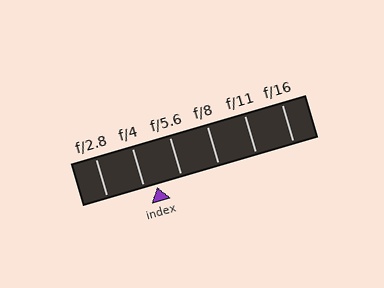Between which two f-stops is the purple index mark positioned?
The index mark is between f/4 and f/5.6.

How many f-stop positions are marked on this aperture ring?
There are 6 f-stop positions marked.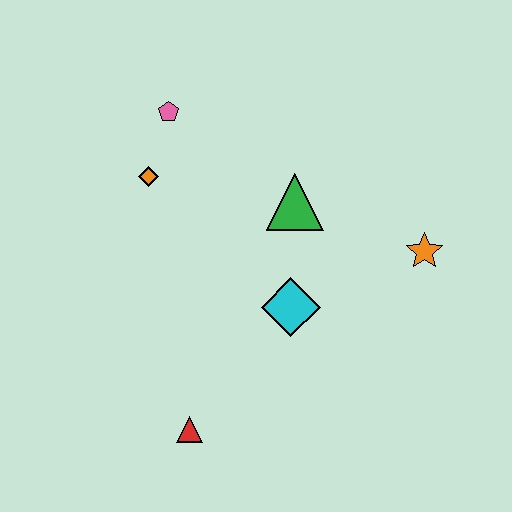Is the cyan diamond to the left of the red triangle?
No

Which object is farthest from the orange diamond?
The orange star is farthest from the orange diamond.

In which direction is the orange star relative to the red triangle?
The orange star is to the right of the red triangle.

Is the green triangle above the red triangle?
Yes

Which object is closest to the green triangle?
The cyan diamond is closest to the green triangle.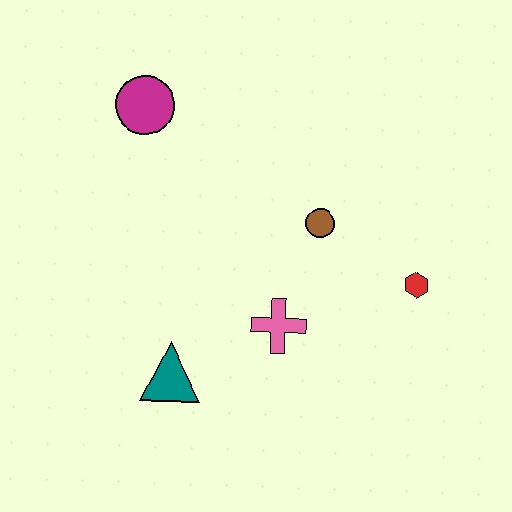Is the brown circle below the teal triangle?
No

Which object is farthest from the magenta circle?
The red hexagon is farthest from the magenta circle.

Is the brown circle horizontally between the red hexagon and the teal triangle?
Yes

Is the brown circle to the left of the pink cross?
No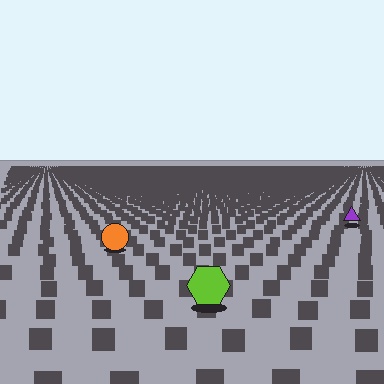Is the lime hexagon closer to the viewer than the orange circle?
Yes. The lime hexagon is closer — you can tell from the texture gradient: the ground texture is coarser near it.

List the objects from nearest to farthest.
From nearest to farthest: the lime hexagon, the orange circle, the purple triangle.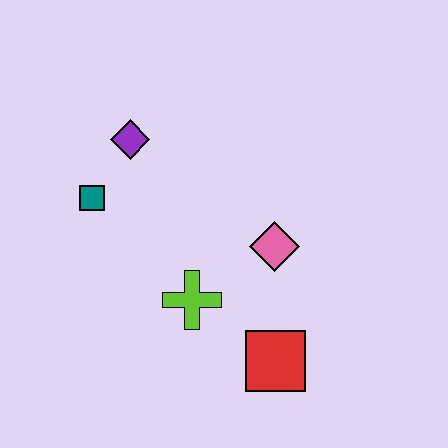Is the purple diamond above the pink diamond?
Yes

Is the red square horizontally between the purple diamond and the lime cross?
No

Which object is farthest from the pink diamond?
The teal square is farthest from the pink diamond.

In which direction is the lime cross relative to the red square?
The lime cross is to the left of the red square.